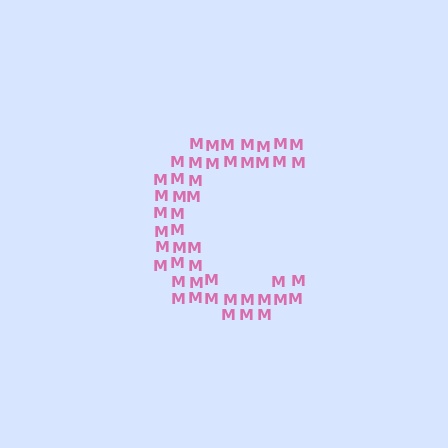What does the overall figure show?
The overall figure shows the letter C.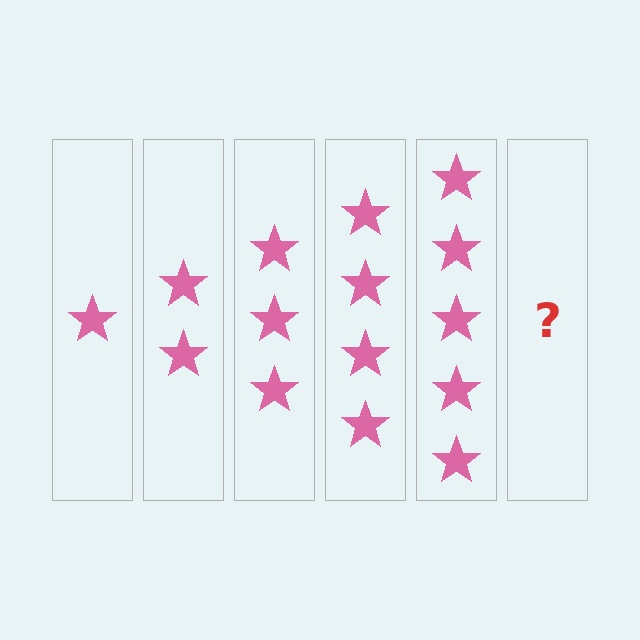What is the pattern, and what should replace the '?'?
The pattern is that each step adds one more star. The '?' should be 6 stars.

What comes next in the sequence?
The next element should be 6 stars.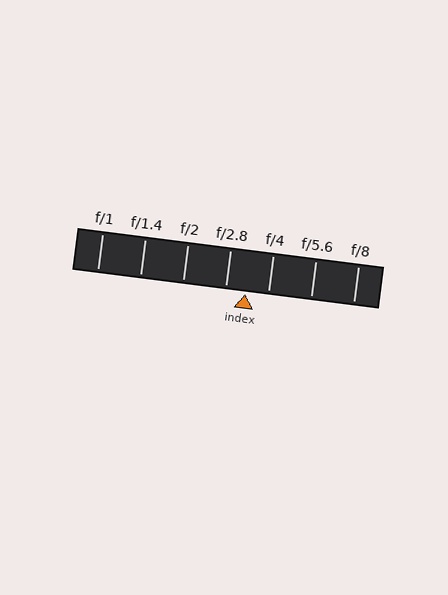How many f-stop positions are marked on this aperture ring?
There are 7 f-stop positions marked.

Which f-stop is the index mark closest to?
The index mark is closest to f/2.8.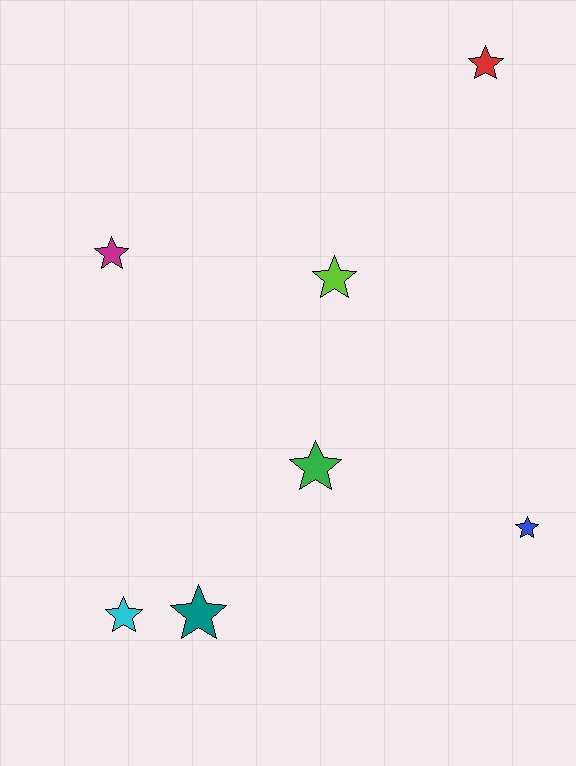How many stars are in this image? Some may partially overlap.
There are 7 stars.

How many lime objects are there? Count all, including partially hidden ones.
There is 1 lime object.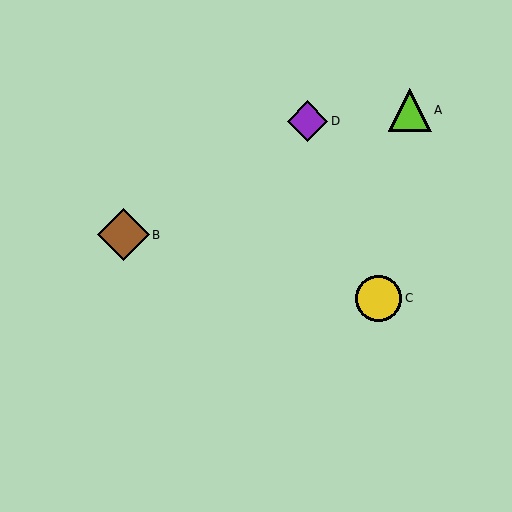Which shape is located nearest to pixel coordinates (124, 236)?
The brown diamond (labeled B) at (123, 235) is nearest to that location.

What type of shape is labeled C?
Shape C is a yellow circle.